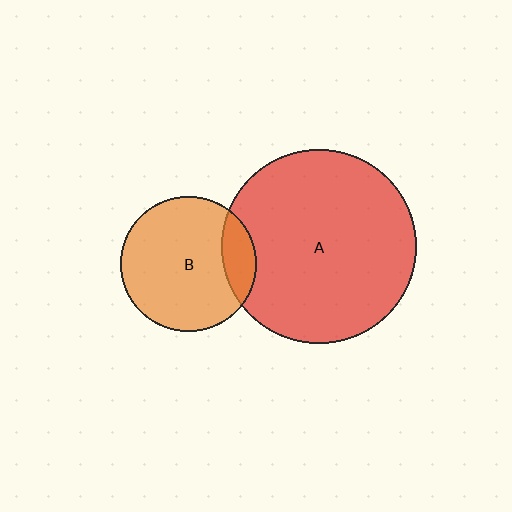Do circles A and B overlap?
Yes.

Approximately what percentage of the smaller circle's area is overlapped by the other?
Approximately 15%.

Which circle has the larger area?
Circle A (red).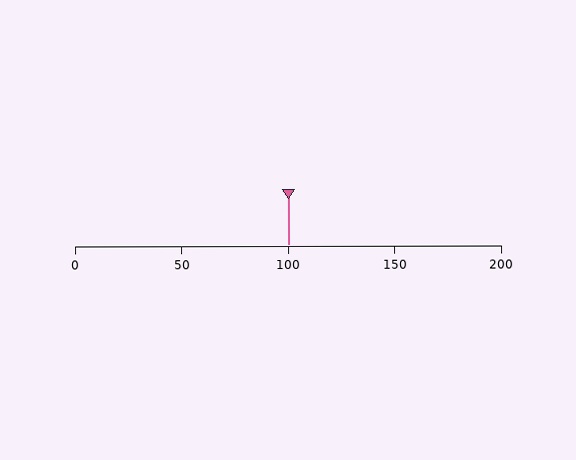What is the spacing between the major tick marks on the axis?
The major ticks are spaced 50 apart.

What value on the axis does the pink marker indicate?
The marker indicates approximately 100.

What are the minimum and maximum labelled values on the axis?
The axis runs from 0 to 200.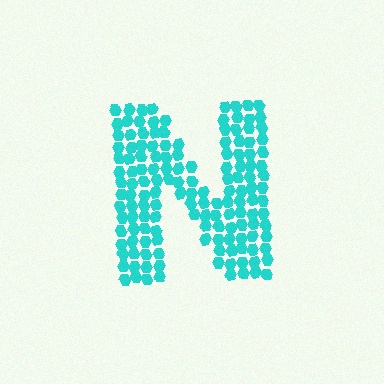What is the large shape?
The large shape is the letter N.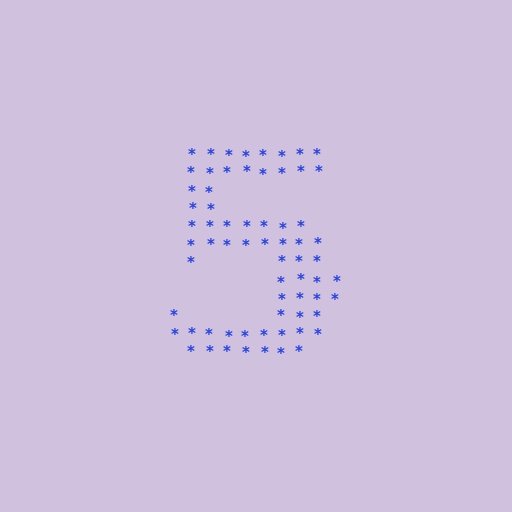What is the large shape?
The large shape is the digit 5.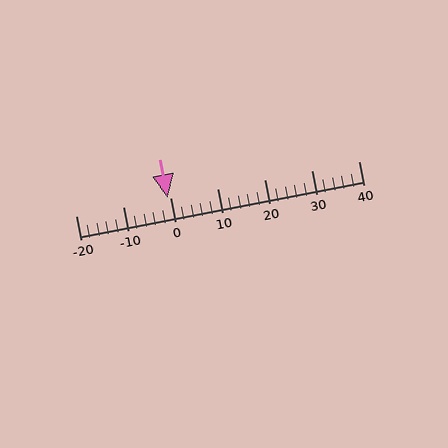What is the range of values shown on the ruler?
The ruler shows values from -20 to 40.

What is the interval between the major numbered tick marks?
The major tick marks are spaced 10 units apart.